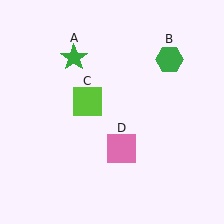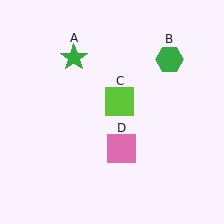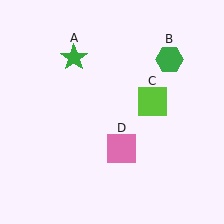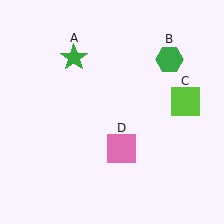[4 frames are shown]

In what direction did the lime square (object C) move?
The lime square (object C) moved right.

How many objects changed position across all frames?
1 object changed position: lime square (object C).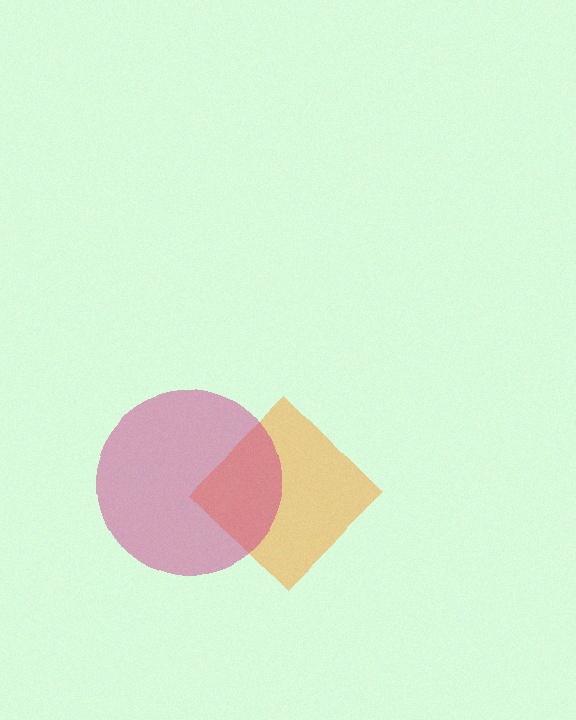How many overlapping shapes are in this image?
There are 2 overlapping shapes in the image.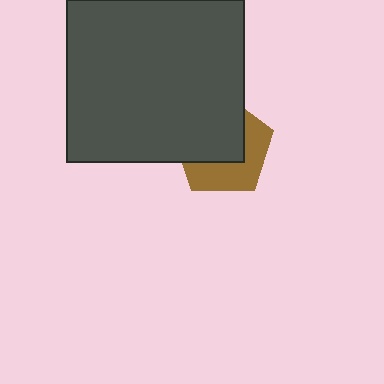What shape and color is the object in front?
The object in front is a dark gray rectangle.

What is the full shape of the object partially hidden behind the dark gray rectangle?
The partially hidden object is a brown pentagon.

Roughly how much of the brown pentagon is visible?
A small part of it is visible (roughly 44%).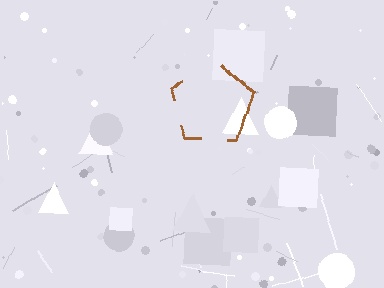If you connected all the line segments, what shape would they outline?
They would outline a pentagon.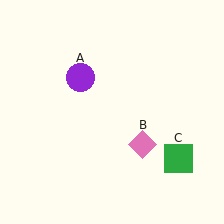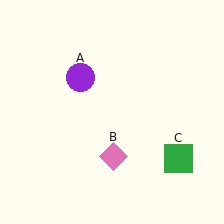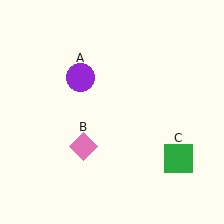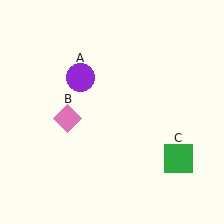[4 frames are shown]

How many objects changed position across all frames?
1 object changed position: pink diamond (object B).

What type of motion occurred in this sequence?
The pink diamond (object B) rotated clockwise around the center of the scene.